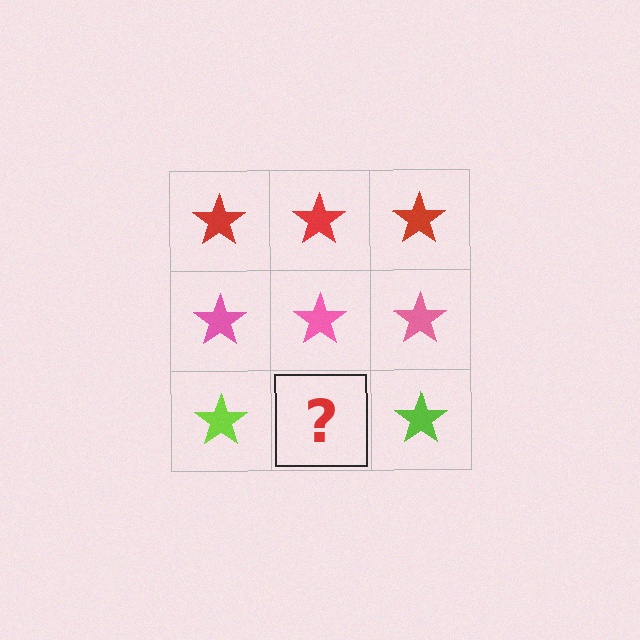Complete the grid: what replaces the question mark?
The question mark should be replaced with a lime star.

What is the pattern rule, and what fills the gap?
The rule is that each row has a consistent color. The gap should be filled with a lime star.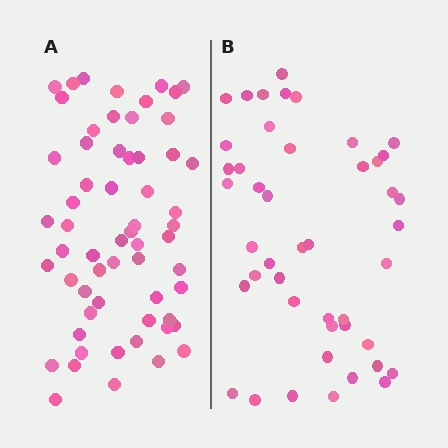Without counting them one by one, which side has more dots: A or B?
Region A (the left region) has more dots.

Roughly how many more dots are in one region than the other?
Region A has approximately 15 more dots than region B.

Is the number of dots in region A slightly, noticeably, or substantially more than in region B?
Region A has noticeably more, but not dramatically so. The ratio is roughly 1.3 to 1.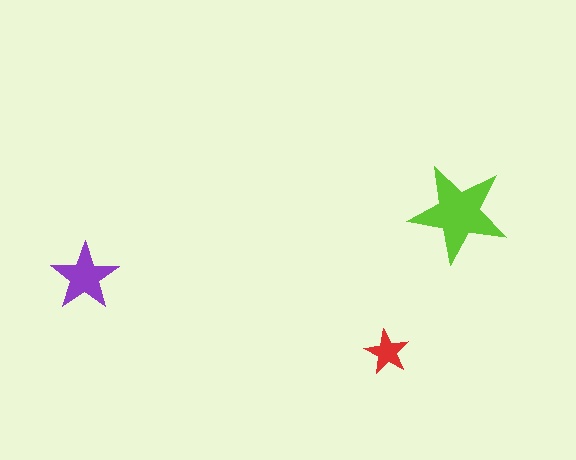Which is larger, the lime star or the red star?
The lime one.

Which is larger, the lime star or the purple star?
The lime one.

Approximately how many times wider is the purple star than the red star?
About 1.5 times wider.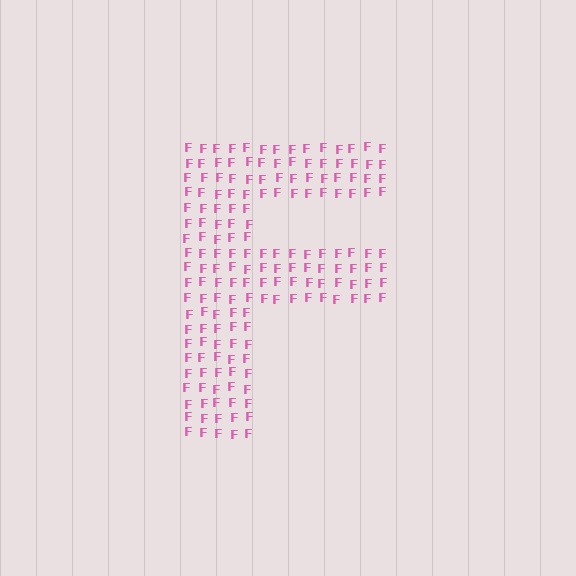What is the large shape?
The large shape is the letter F.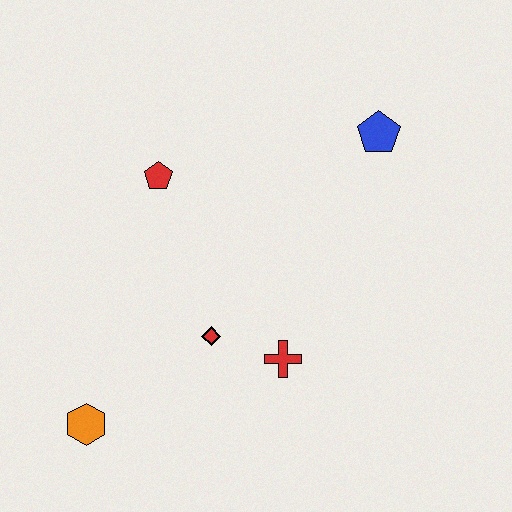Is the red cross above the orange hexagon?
Yes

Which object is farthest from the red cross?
The blue pentagon is farthest from the red cross.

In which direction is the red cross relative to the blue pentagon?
The red cross is below the blue pentagon.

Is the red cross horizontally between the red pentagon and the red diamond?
No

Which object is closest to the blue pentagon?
The red pentagon is closest to the blue pentagon.